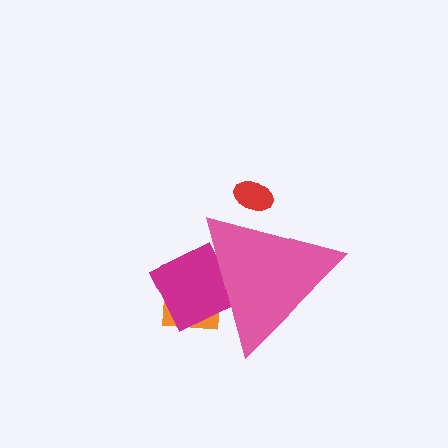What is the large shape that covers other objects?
A pink triangle.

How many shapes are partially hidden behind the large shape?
3 shapes are partially hidden.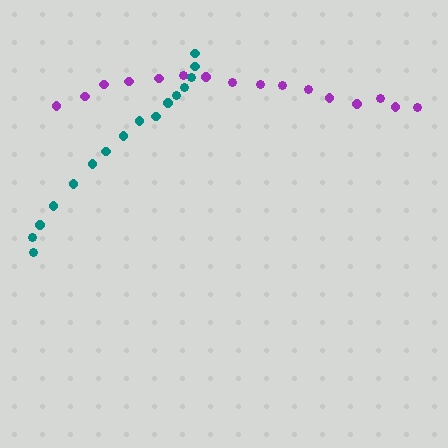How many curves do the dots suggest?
There are 2 distinct paths.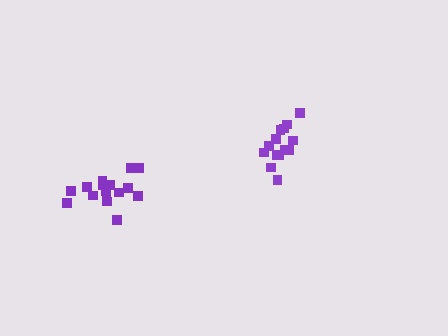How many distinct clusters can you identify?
There are 2 distinct clusters.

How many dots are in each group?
Group 1: 15 dots, Group 2: 16 dots (31 total).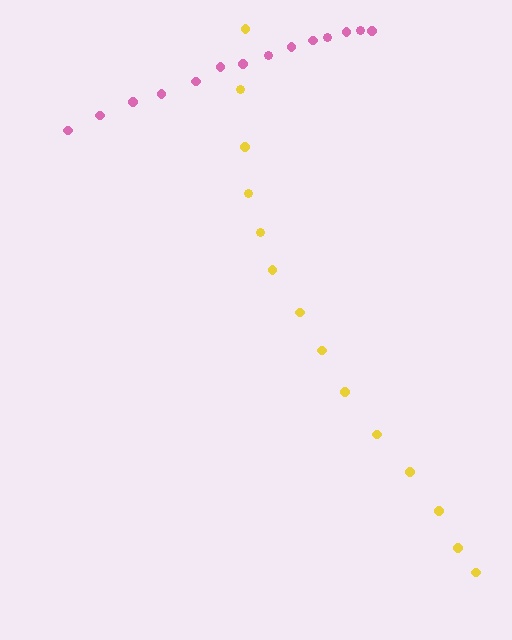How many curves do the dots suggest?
There are 2 distinct paths.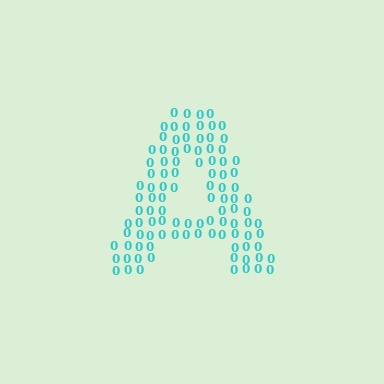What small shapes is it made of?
It is made of small digit 0's.